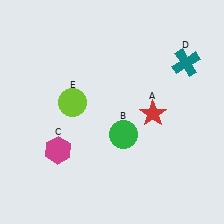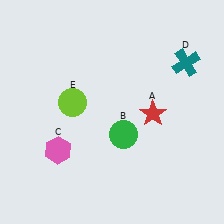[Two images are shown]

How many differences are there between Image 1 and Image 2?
There is 1 difference between the two images.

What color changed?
The hexagon (C) changed from magenta in Image 1 to pink in Image 2.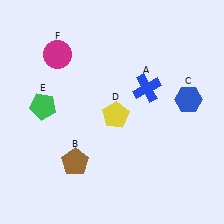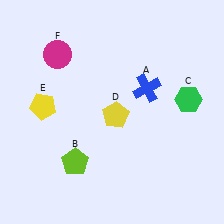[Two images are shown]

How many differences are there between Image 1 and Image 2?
There are 3 differences between the two images.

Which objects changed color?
B changed from brown to lime. C changed from blue to green. E changed from green to yellow.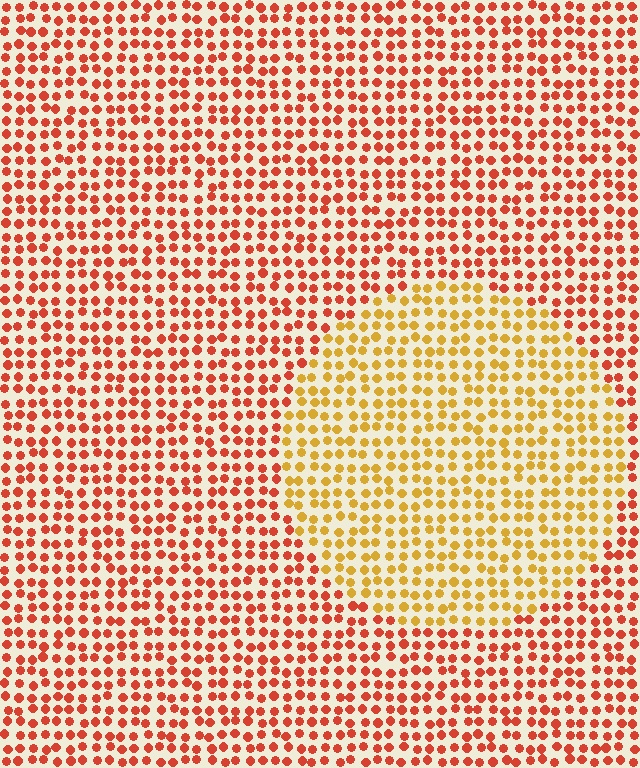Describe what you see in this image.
The image is filled with small red elements in a uniform arrangement. A circle-shaped region is visible where the elements are tinted to a slightly different hue, forming a subtle color boundary.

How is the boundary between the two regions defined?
The boundary is defined purely by a slight shift in hue (about 38 degrees). Spacing, size, and orientation are identical on both sides.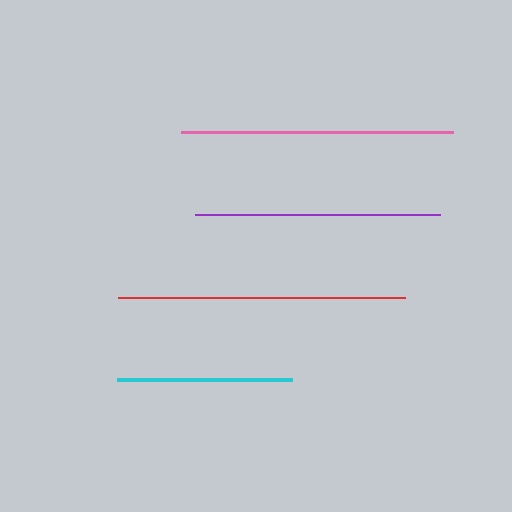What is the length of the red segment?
The red segment is approximately 288 pixels long.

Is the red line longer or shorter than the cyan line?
The red line is longer than the cyan line.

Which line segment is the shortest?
The cyan line is the shortest at approximately 175 pixels.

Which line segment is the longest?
The red line is the longest at approximately 288 pixels.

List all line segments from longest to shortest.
From longest to shortest: red, pink, purple, cyan.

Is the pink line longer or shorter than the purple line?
The pink line is longer than the purple line.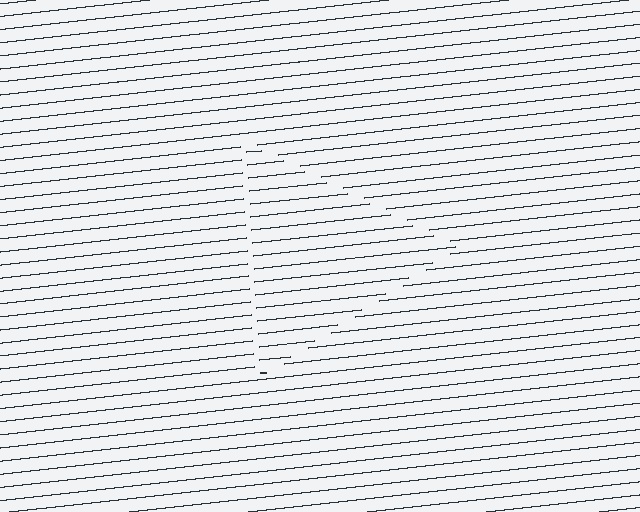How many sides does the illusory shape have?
3 sides — the line-ends trace a triangle.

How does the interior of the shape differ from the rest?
The interior of the shape contains the same grating, shifted by half a period — the contour is defined by the phase discontinuity where line-ends from the inner and outer gratings abut.